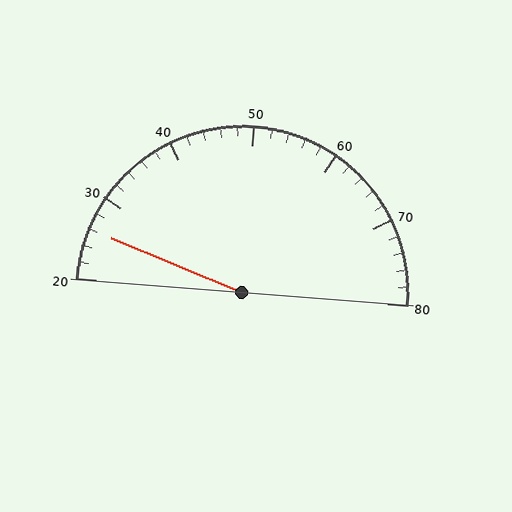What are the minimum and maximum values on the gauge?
The gauge ranges from 20 to 80.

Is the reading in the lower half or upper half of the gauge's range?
The reading is in the lower half of the range (20 to 80).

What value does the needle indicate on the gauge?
The needle indicates approximately 26.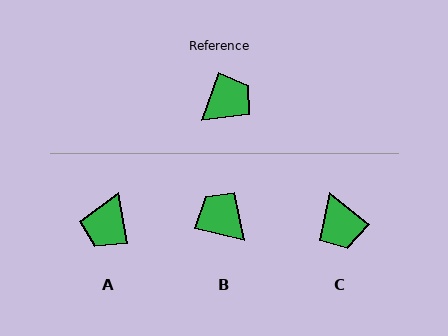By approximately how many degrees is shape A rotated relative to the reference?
Approximately 150 degrees clockwise.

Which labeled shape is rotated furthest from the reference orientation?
A, about 150 degrees away.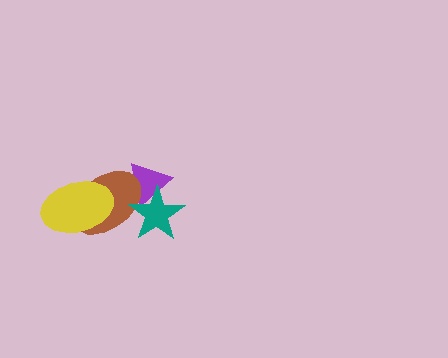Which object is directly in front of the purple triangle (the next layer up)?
The brown ellipse is directly in front of the purple triangle.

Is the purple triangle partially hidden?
Yes, it is partially covered by another shape.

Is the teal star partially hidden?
No, no other shape covers it.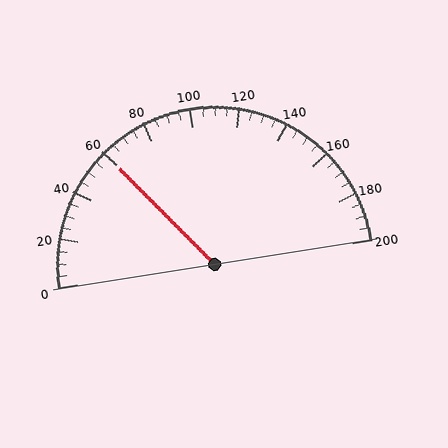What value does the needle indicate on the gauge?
The needle indicates approximately 60.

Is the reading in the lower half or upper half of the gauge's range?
The reading is in the lower half of the range (0 to 200).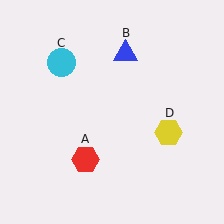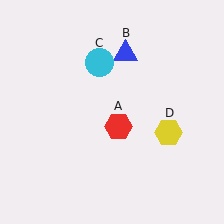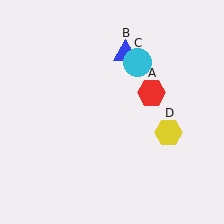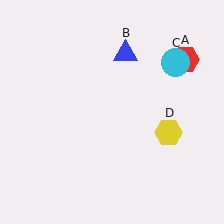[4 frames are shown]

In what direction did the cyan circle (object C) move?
The cyan circle (object C) moved right.